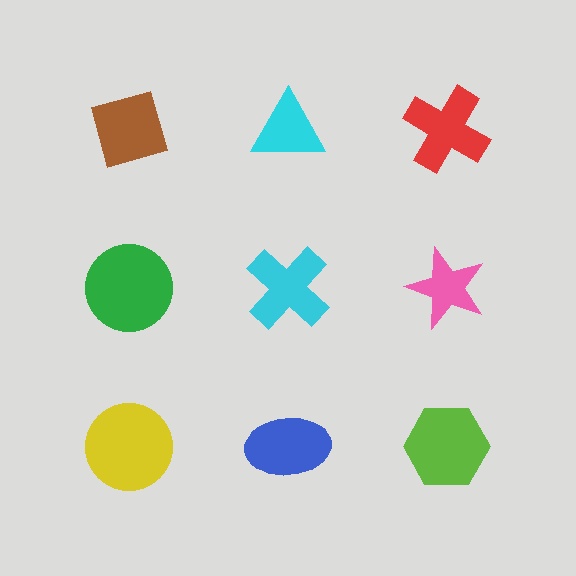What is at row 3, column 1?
A yellow circle.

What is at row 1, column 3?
A red cross.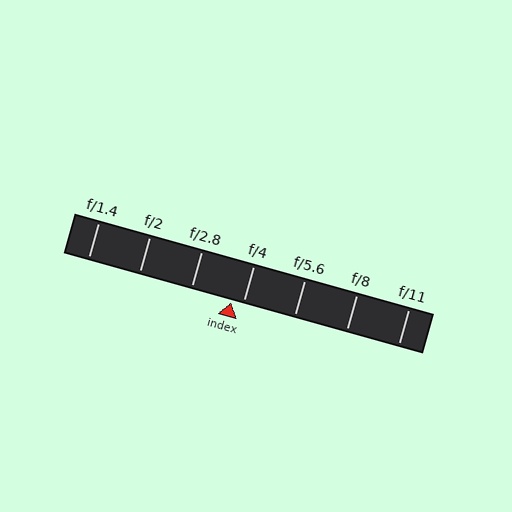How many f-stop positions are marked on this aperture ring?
There are 7 f-stop positions marked.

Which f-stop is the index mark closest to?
The index mark is closest to f/4.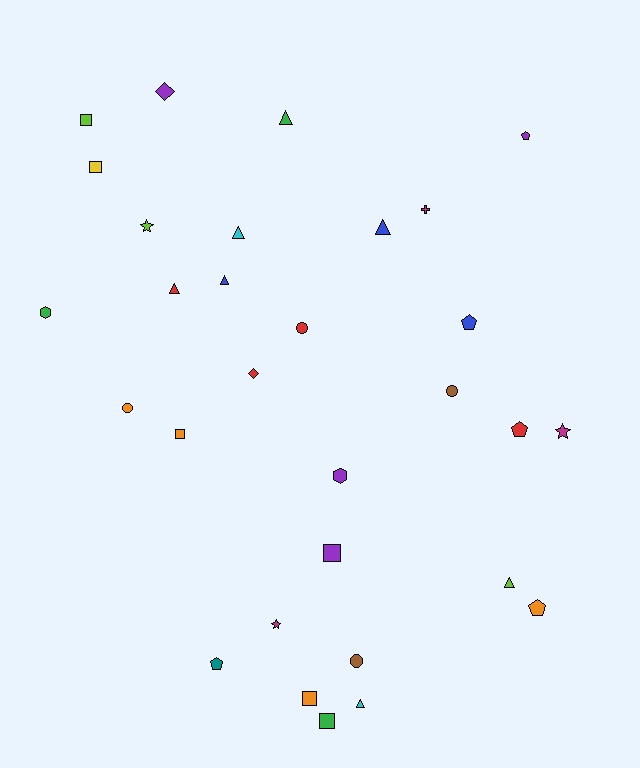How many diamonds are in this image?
There are 2 diamonds.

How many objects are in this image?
There are 30 objects.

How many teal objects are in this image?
There is 1 teal object.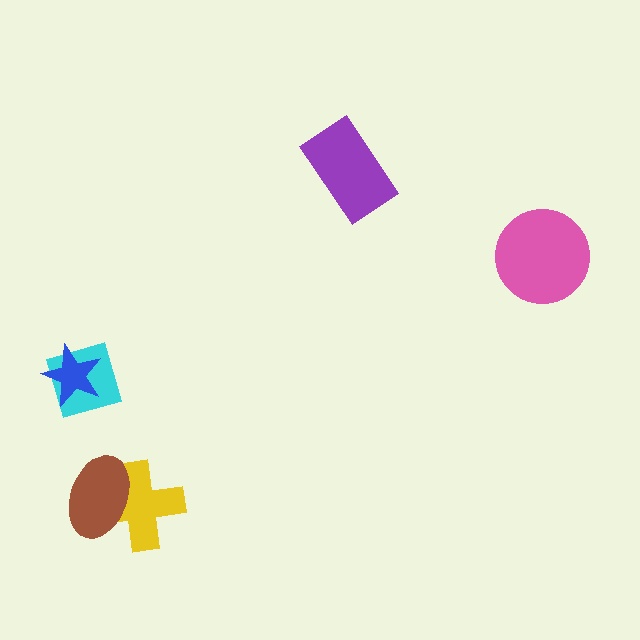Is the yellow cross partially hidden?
Yes, it is partially covered by another shape.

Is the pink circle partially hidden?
No, no other shape covers it.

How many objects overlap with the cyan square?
1 object overlaps with the cyan square.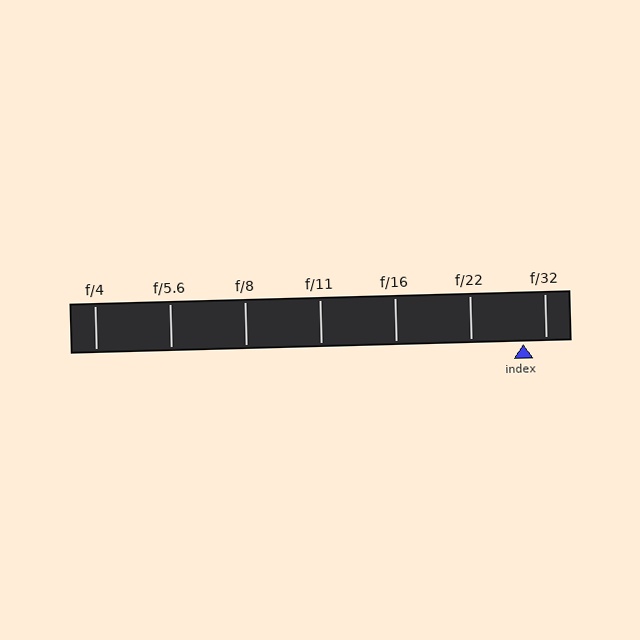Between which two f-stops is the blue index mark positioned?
The index mark is between f/22 and f/32.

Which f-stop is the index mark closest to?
The index mark is closest to f/32.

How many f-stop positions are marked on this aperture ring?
There are 7 f-stop positions marked.